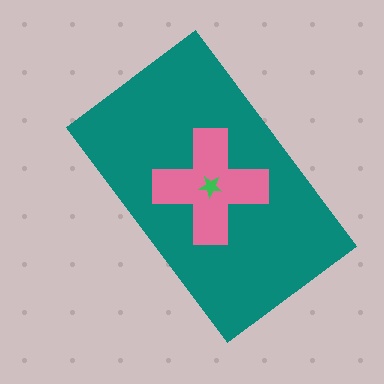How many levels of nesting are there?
3.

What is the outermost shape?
The teal rectangle.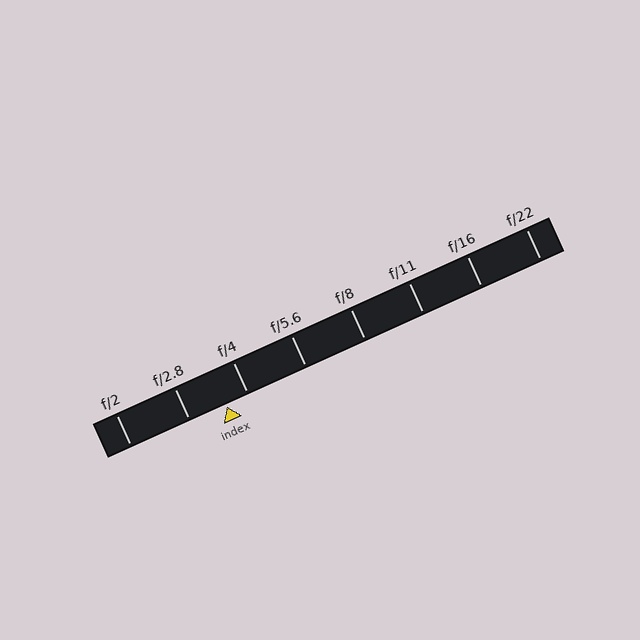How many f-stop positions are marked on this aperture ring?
There are 8 f-stop positions marked.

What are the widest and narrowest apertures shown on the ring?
The widest aperture shown is f/2 and the narrowest is f/22.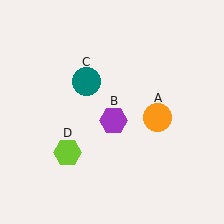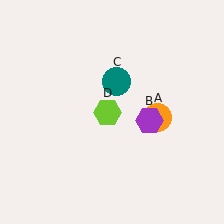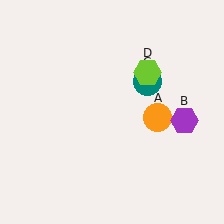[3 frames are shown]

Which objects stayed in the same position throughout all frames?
Orange circle (object A) remained stationary.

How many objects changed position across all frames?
3 objects changed position: purple hexagon (object B), teal circle (object C), lime hexagon (object D).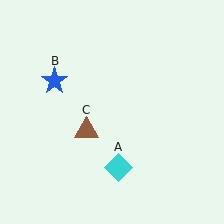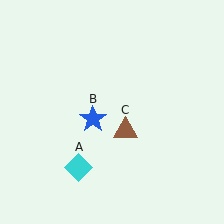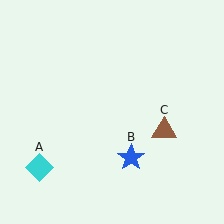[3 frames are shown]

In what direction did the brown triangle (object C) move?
The brown triangle (object C) moved right.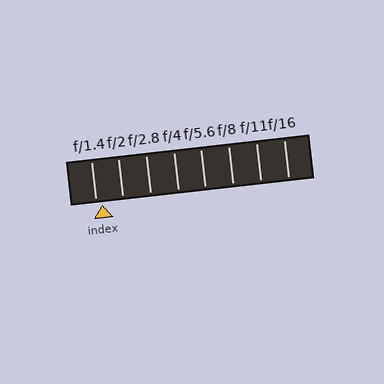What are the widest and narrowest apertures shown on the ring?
The widest aperture shown is f/1.4 and the narrowest is f/16.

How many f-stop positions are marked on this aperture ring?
There are 8 f-stop positions marked.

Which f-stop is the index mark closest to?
The index mark is closest to f/1.4.